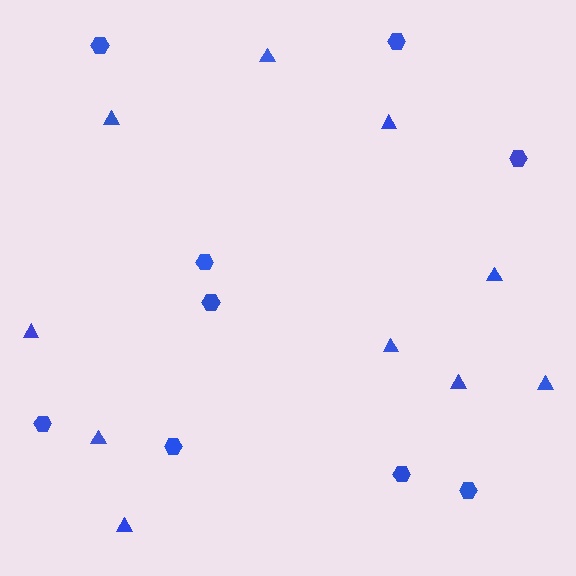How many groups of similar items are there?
There are 2 groups: one group of triangles (10) and one group of hexagons (9).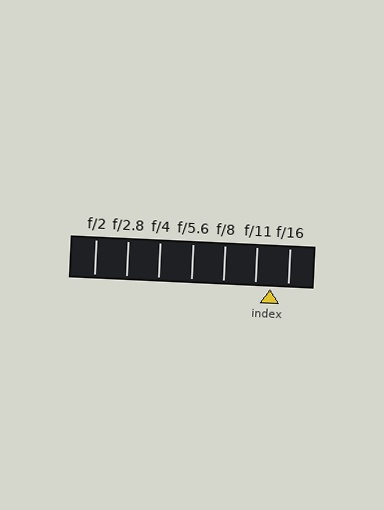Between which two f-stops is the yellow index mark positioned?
The index mark is between f/11 and f/16.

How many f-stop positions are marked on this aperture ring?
There are 7 f-stop positions marked.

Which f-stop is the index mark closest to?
The index mark is closest to f/11.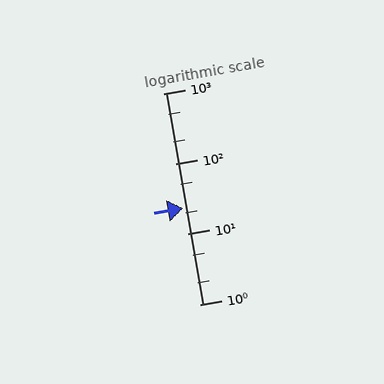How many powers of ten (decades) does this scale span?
The scale spans 3 decades, from 1 to 1000.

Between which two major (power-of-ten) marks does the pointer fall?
The pointer is between 10 and 100.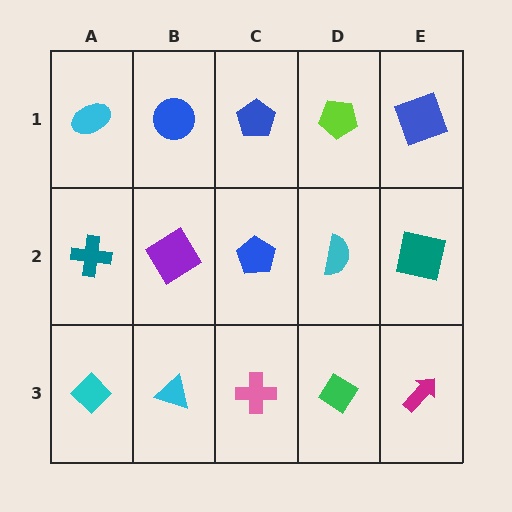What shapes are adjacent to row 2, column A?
A cyan ellipse (row 1, column A), a cyan diamond (row 3, column A), a purple diamond (row 2, column B).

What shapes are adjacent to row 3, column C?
A blue pentagon (row 2, column C), a cyan triangle (row 3, column B), a green diamond (row 3, column D).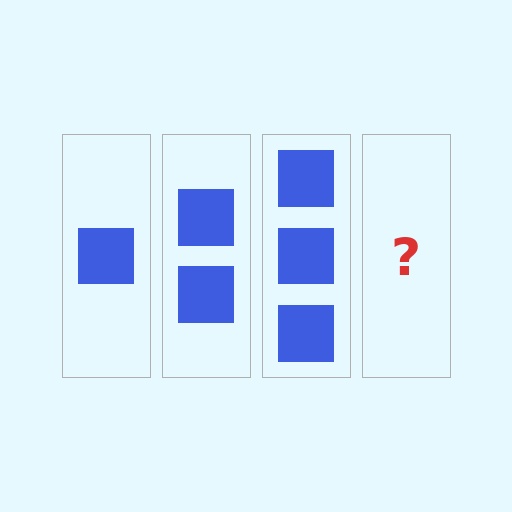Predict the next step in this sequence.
The next step is 4 squares.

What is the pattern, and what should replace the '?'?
The pattern is that each step adds one more square. The '?' should be 4 squares.